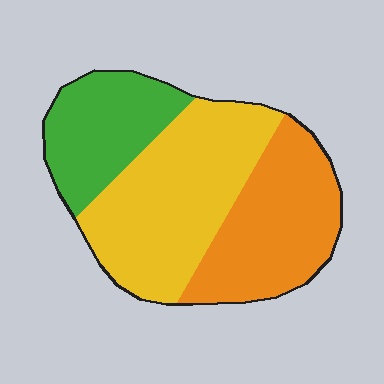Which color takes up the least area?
Green, at roughly 25%.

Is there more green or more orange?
Orange.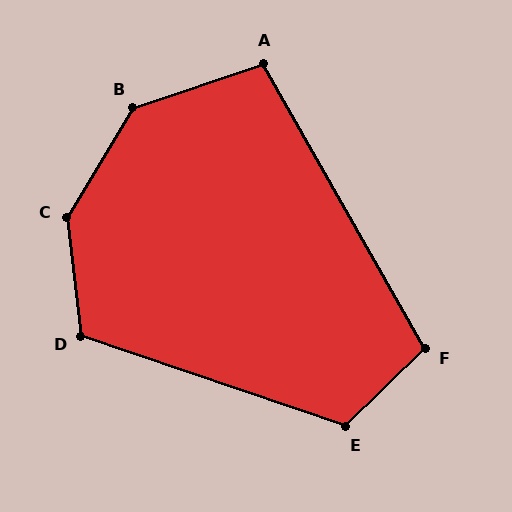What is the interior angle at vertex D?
Approximately 115 degrees (obtuse).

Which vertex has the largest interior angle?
C, at approximately 143 degrees.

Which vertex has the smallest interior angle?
A, at approximately 101 degrees.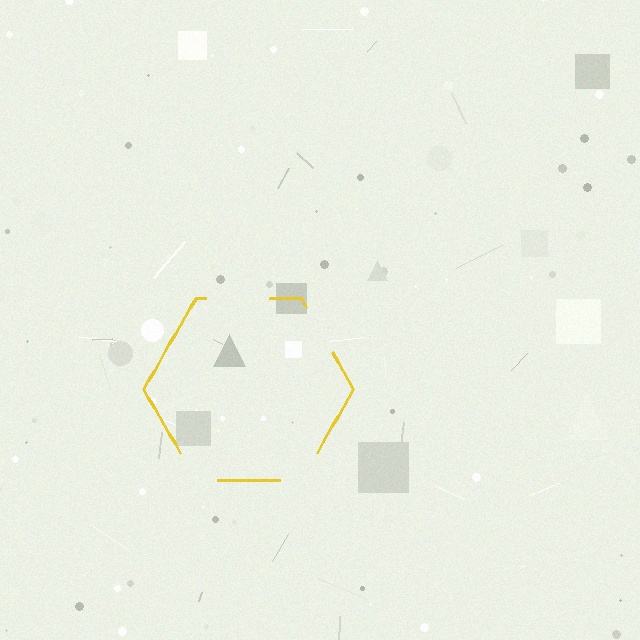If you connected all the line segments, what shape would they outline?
They would outline a hexagon.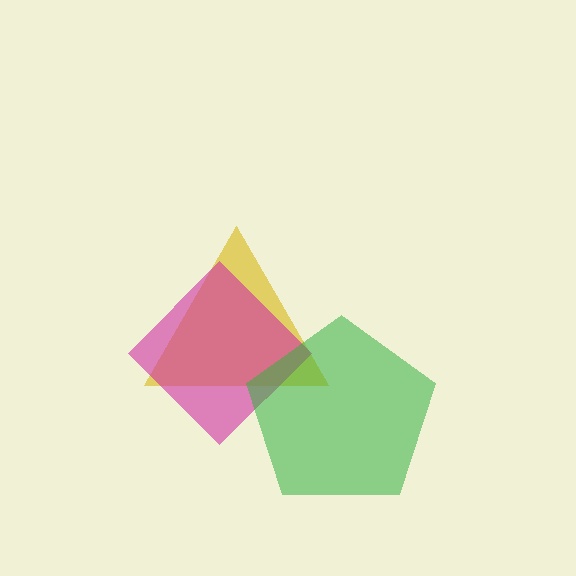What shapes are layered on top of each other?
The layered shapes are: a yellow triangle, a magenta diamond, a green pentagon.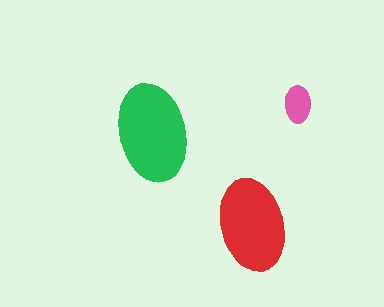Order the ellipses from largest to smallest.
the green one, the red one, the pink one.